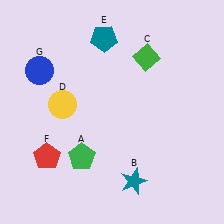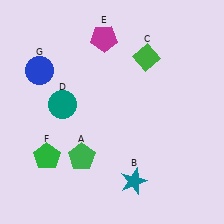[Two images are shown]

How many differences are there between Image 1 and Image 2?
There are 3 differences between the two images.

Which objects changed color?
D changed from yellow to teal. E changed from teal to magenta. F changed from red to green.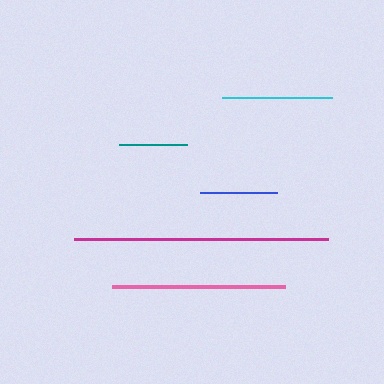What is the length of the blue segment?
The blue segment is approximately 77 pixels long.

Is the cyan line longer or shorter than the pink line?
The pink line is longer than the cyan line.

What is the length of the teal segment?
The teal segment is approximately 67 pixels long.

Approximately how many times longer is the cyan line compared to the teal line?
The cyan line is approximately 1.6 times the length of the teal line.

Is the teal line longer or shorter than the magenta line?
The magenta line is longer than the teal line.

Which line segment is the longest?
The magenta line is the longest at approximately 254 pixels.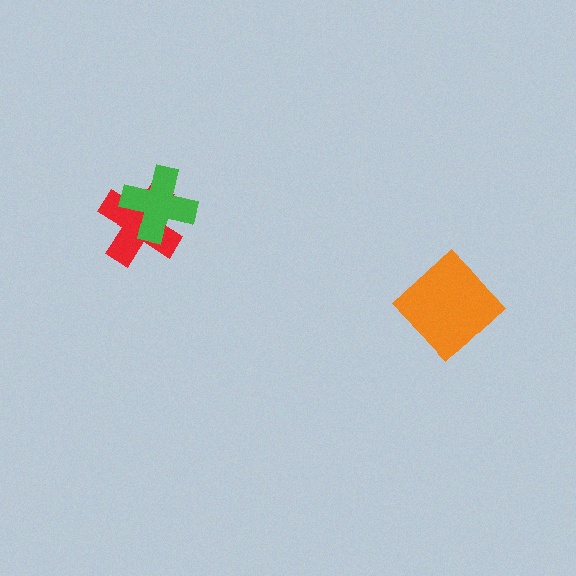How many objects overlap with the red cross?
1 object overlaps with the red cross.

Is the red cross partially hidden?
Yes, it is partially covered by another shape.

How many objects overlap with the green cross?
1 object overlaps with the green cross.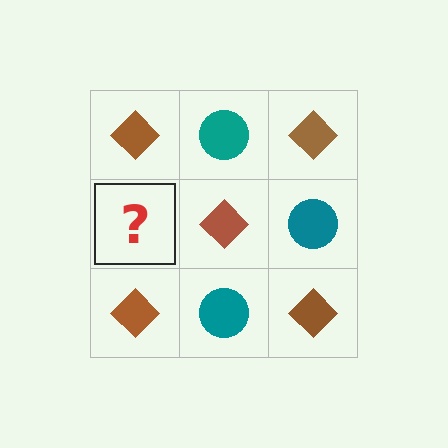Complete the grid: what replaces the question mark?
The question mark should be replaced with a teal circle.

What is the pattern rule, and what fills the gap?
The rule is that it alternates brown diamond and teal circle in a checkerboard pattern. The gap should be filled with a teal circle.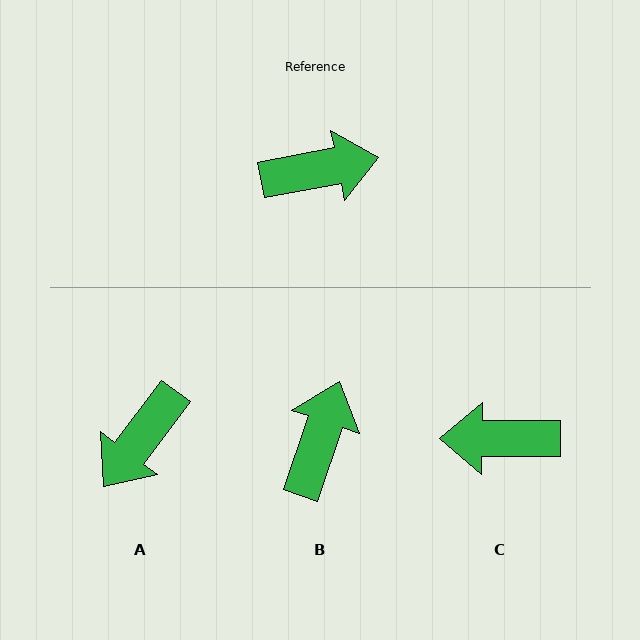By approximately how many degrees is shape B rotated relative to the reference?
Approximately 61 degrees counter-clockwise.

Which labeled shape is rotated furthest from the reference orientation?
C, about 169 degrees away.